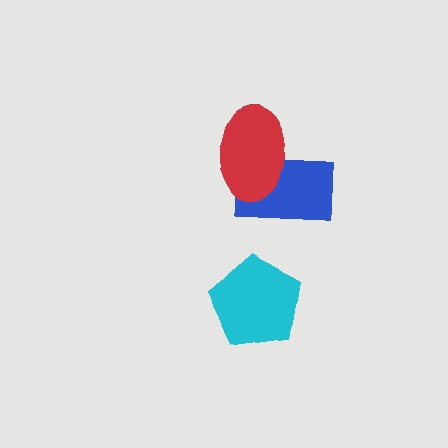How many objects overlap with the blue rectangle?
1 object overlaps with the blue rectangle.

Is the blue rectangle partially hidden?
Yes, it is partially covered by another shape.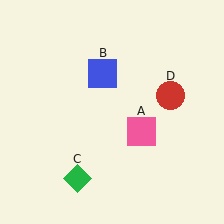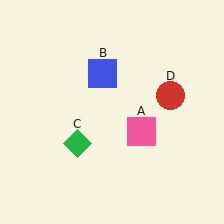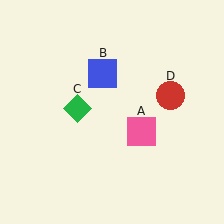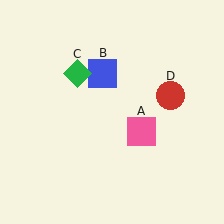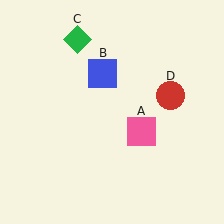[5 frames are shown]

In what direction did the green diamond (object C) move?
The green diamond (object C) moved up.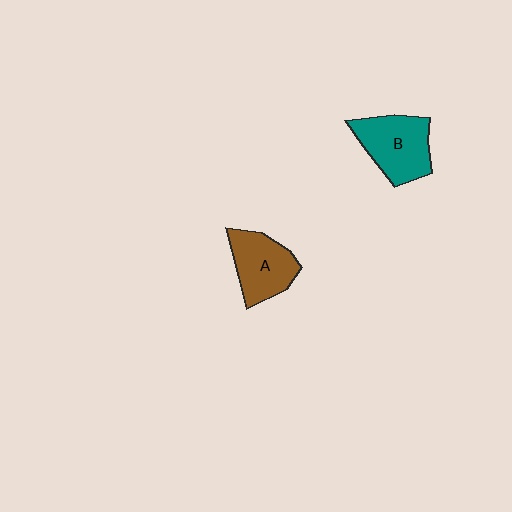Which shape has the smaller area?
Shape A (brown).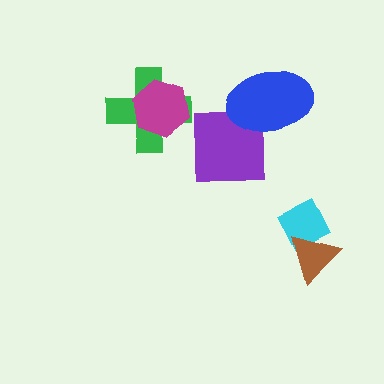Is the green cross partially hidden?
Yes, it is partially covered by another shape.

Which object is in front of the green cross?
The magenta hexagon is in front of the green cross.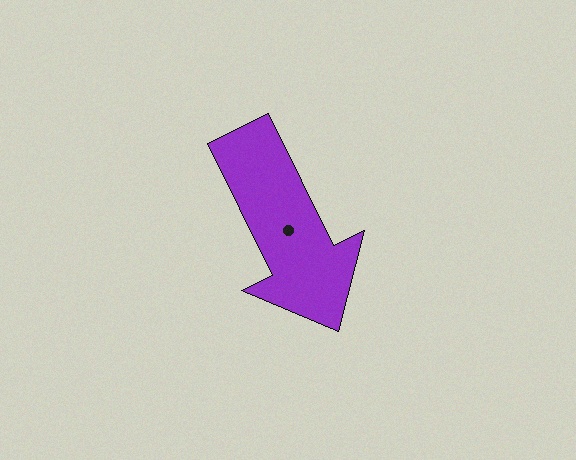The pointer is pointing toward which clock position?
Roughly 5 o'clock.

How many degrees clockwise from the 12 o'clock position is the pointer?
Approximately 154 degrees.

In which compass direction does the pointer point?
Southeast.